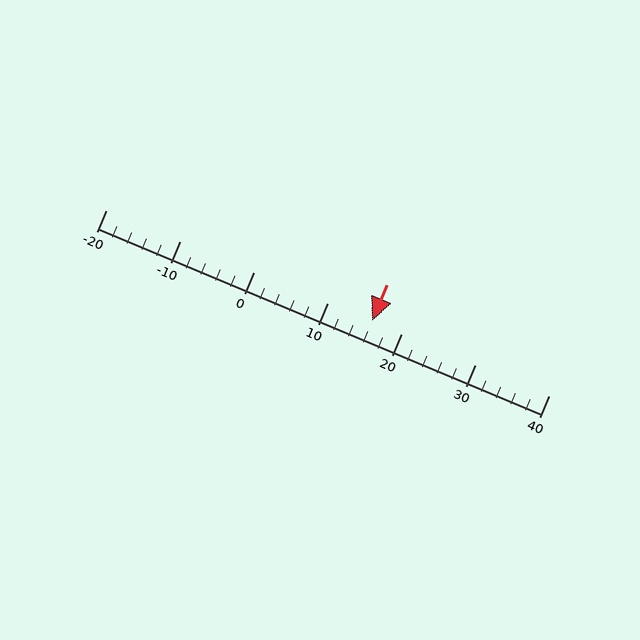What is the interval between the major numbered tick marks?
The major tick marks are spaced 10 units apart.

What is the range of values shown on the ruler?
The ruler shows values from -20 to 40.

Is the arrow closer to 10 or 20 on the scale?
The arrow is closer to 20.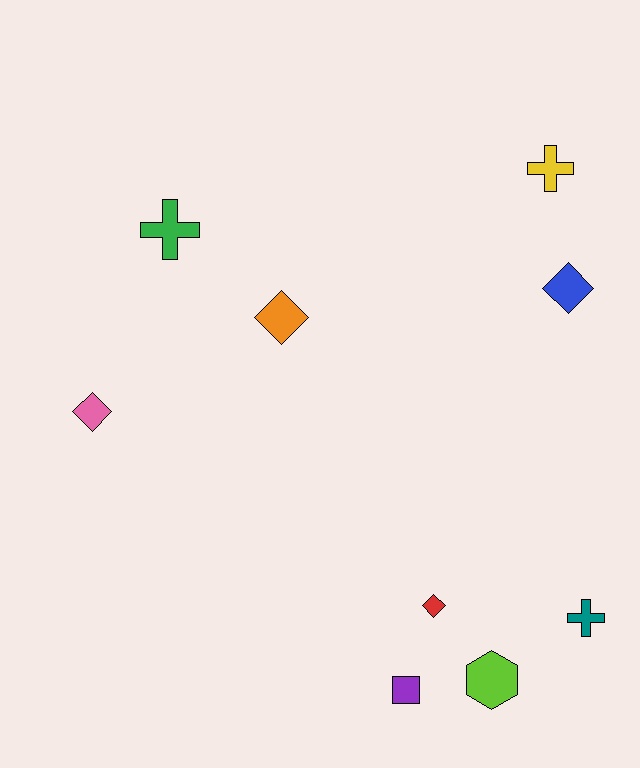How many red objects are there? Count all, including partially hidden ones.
There is 1 red object.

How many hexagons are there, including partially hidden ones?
There is 1 hexagon.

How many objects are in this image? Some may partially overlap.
There are 9 objects.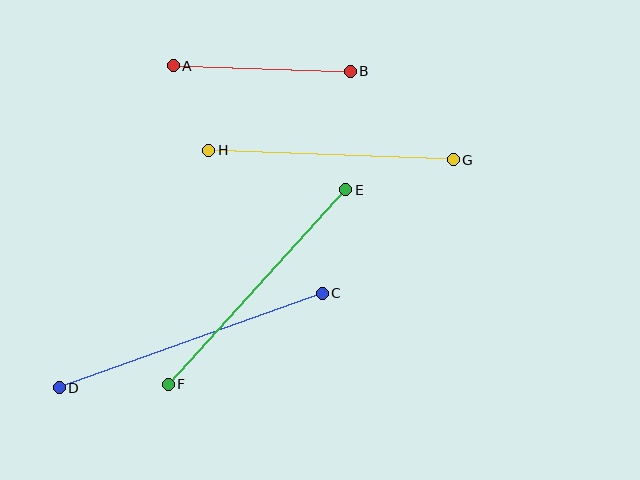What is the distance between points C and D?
The distance is approximately 279 pixels.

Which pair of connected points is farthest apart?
Points C and D are farthest apart.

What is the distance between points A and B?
The distance is approximately 177 pixels.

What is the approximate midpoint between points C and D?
The midpoint is at approximately (191, 340) pixels.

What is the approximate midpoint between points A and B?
The midpoint is at approximately (262, 69) pixels.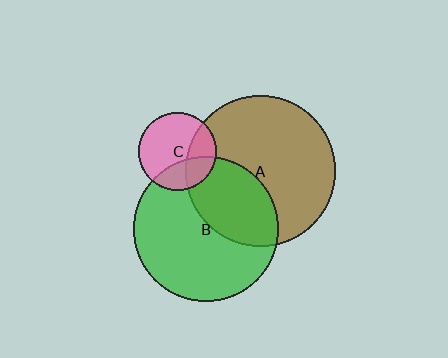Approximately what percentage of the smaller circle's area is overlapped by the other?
Approximately 30%.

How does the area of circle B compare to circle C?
Approximately 3.4 times.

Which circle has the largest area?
Circle A (brown).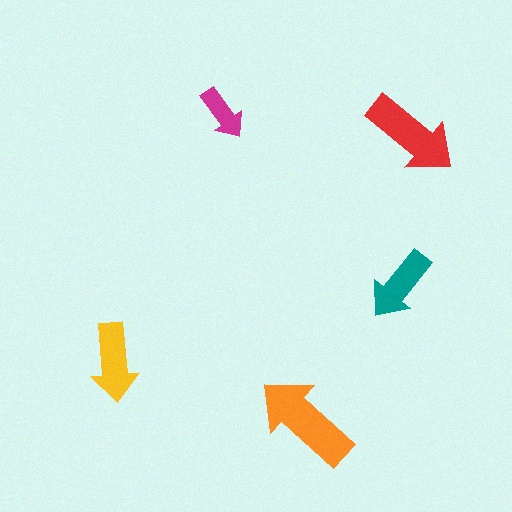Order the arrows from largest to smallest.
the orange one, the red one, the yellow one, the teal one, the magenta one.